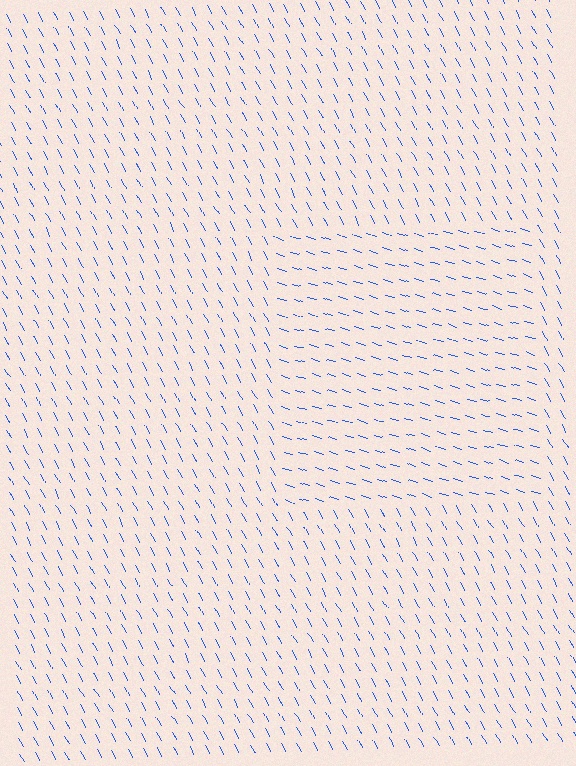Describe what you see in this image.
The image is filled with small blue line segments. A rectangle region in the image has lines oriented differently from the surrounding lines, creating a visible texture boundary.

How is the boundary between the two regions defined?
The boundary is defined purely by a change in line orientation (approximately 45 degrees difference). All lines are the same color and thickness.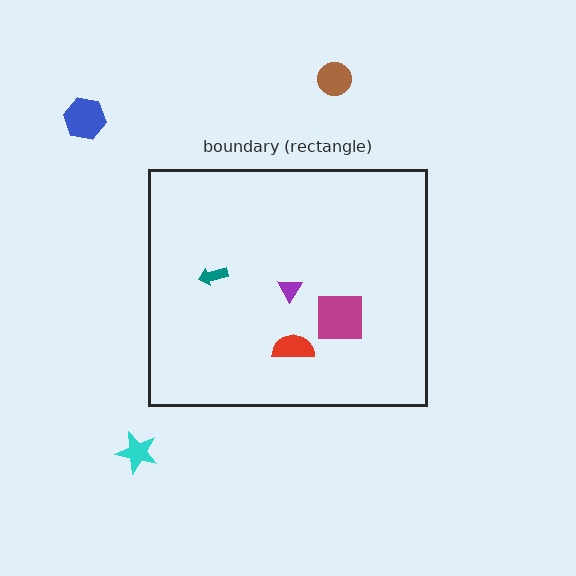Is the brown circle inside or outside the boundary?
Outside.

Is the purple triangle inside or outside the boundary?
Inside.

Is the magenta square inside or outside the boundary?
Inside.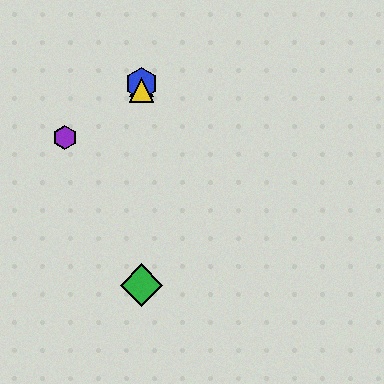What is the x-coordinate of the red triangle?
The red triangle is at x≈142.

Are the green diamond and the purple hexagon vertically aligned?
No, the green diamond is at x≈141 and the purple hexagon is at x≈65.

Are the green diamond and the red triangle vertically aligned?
Yes, both are at x≈141.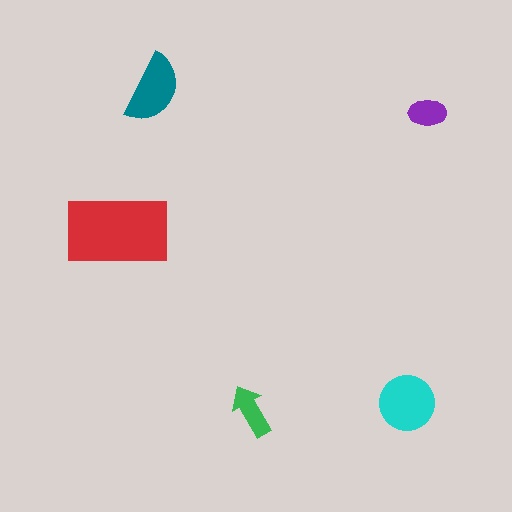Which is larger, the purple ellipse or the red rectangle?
The red rectangle.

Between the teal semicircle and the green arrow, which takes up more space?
The teal semicircle.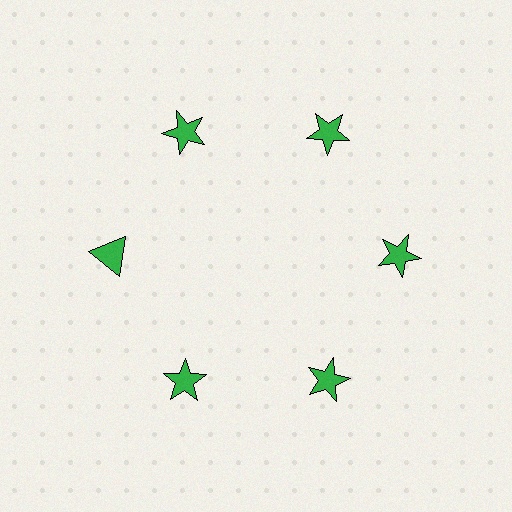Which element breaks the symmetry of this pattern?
The green triangle at roughly the 9 o'clock position breaks the symmetry. All other shapes are green stars.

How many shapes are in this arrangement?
There are 6 shapes arranged in a ring pattern.